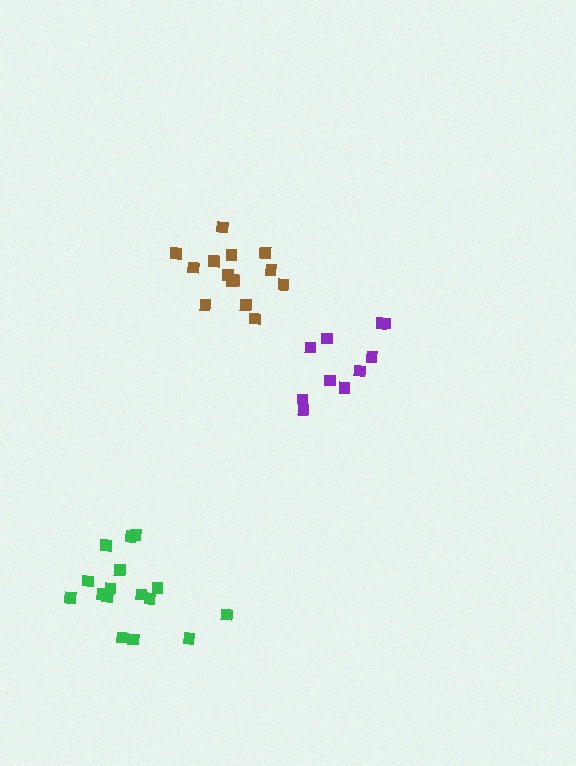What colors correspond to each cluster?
The clusters are colored: purple, brown, green.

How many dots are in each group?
Group 1: 10 dots, Group 2: 14 dots, Group 3: 16 dots (40 total).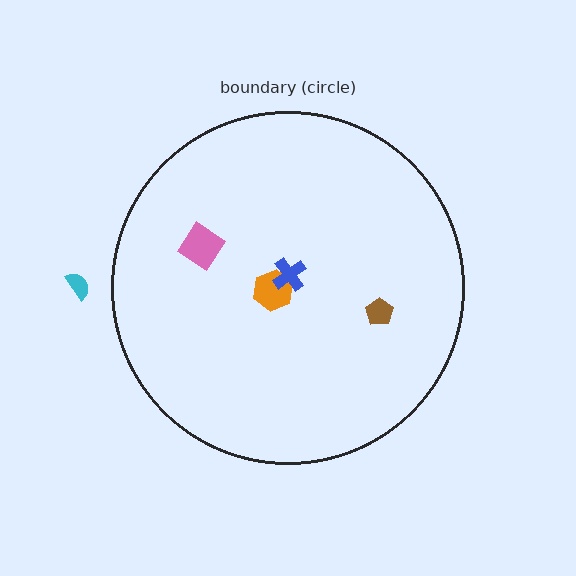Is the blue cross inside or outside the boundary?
Inside.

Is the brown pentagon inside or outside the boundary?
Inside.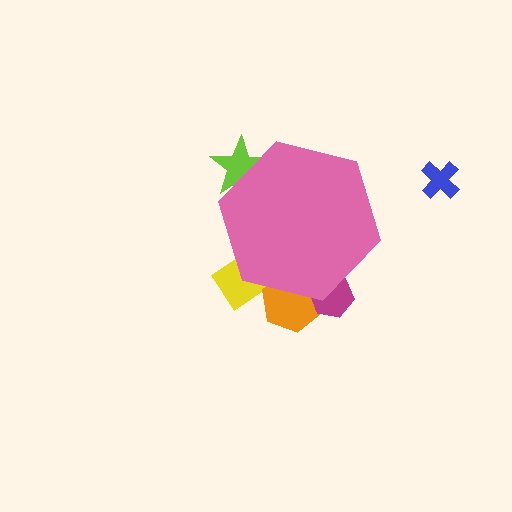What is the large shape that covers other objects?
A pink hexagon.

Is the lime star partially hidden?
Yes, the lime star is partially hidden behind the pink hexagon.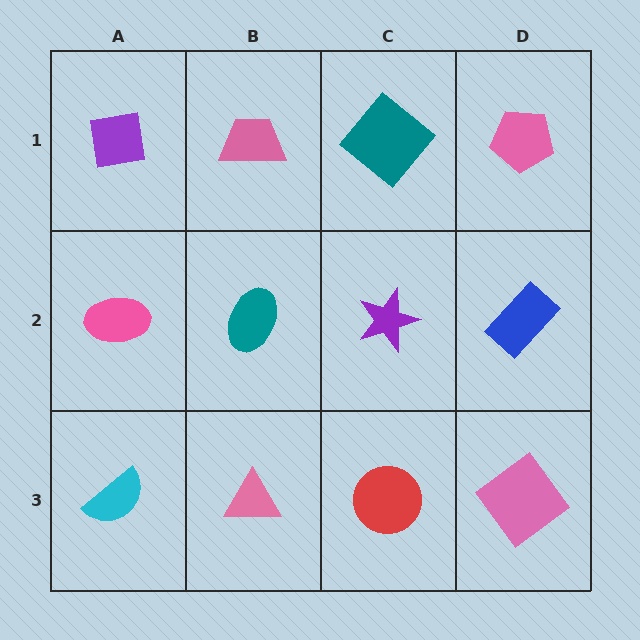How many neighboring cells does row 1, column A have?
2.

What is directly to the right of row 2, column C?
A blue rectangle.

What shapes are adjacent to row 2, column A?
A purple square (row 1, column A), a cyan semicircle (row 3, column A), a teal ellipse (row 2, column B).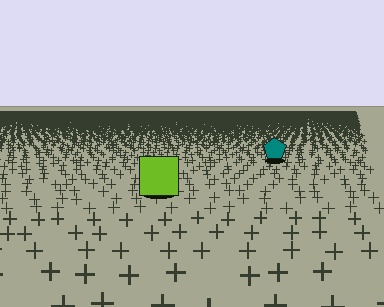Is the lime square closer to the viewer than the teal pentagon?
Yes. The lime square is closer — you can tell from the texture gradient: the ground texture is coarser near it.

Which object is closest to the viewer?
The lime square is closest. The texture marks near it are larger and more spread out.